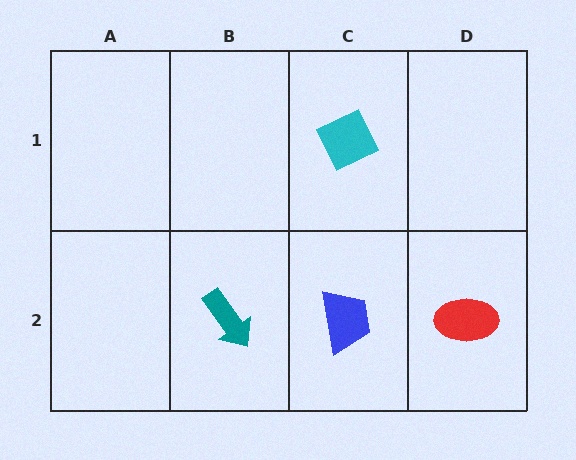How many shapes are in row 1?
1 shape.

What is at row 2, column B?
A teal arrow.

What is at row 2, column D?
A red ellipse.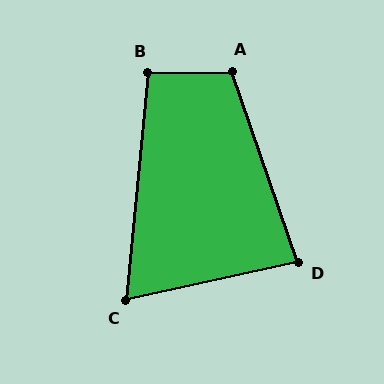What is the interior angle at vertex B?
Approximately 96 degrees (obtuse).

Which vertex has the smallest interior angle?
C, at approximately 72 degrees.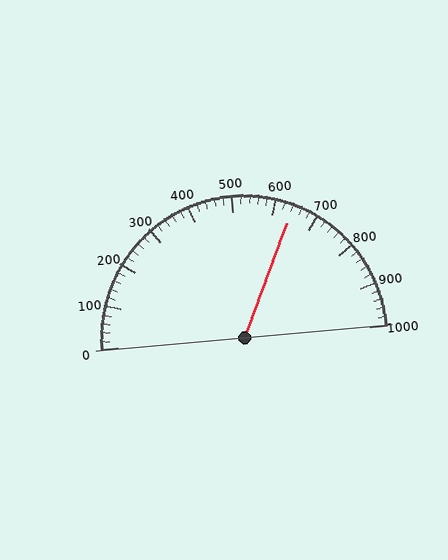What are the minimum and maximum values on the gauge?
The gauge ranges from 0 to 1000.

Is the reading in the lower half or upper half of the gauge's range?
The reading is in the upper half of the range (0 to 1000).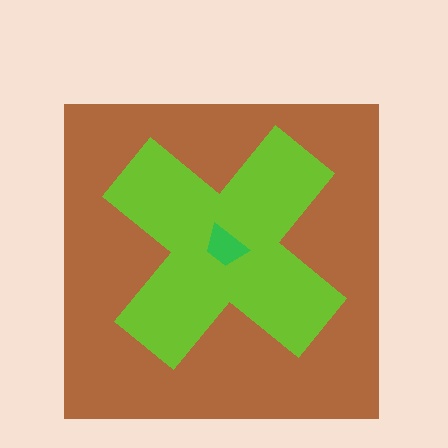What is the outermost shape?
The brown square.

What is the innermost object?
The green trapezoid.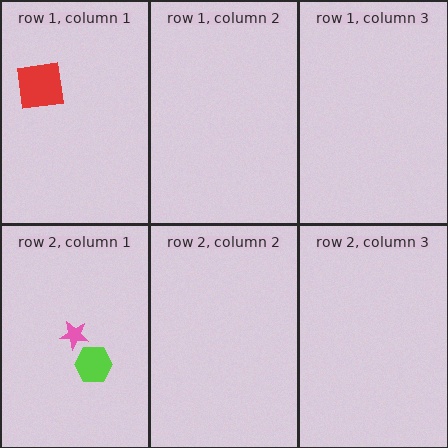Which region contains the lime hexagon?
The row 2, column 1 region.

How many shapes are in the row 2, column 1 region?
2.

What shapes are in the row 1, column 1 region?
The red square.